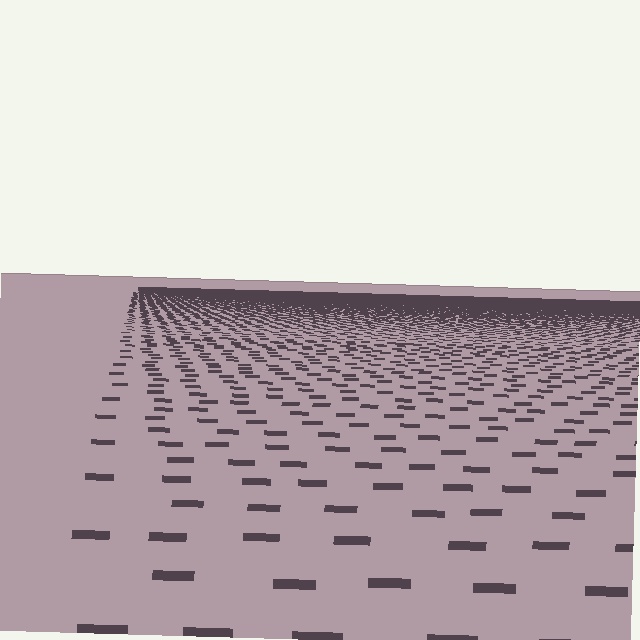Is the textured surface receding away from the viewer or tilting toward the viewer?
The surface is receding away from the viewer. Texture elements get smaller and denser toward the top.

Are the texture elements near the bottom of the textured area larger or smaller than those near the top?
Larger. Near the bottom, elements are closer to the viewer and appear at a bigger on-screen size.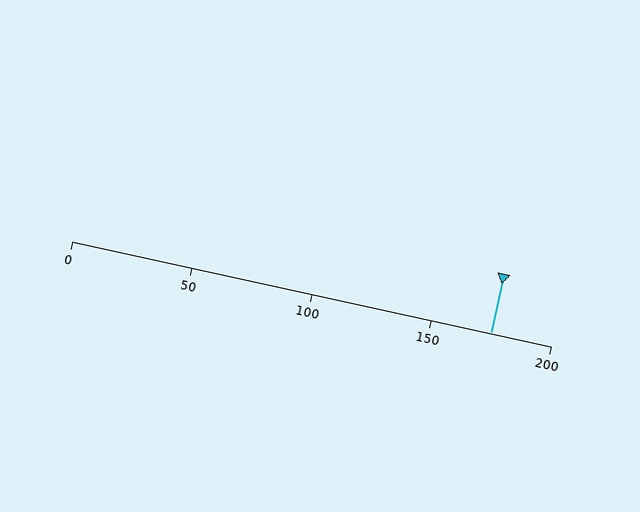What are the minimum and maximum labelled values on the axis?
The axis runs from 0 to 200.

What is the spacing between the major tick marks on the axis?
The major ticks are spaced 50 apart.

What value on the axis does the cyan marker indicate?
The marker indicates approximately 175.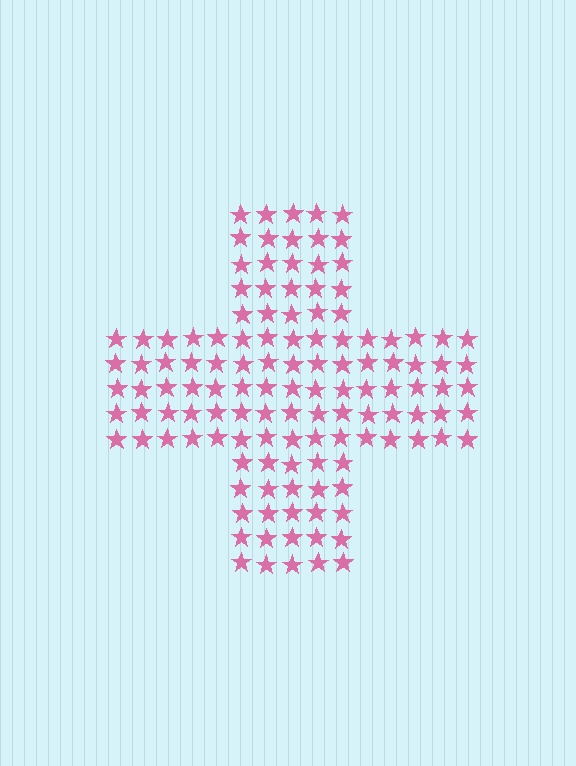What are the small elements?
The small elements are stars.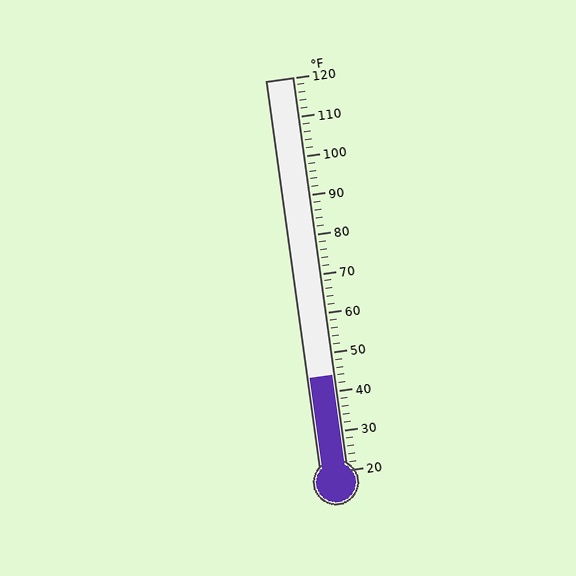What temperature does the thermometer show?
The thermometer shows approximately 44°F.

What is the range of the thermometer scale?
The thermometer scale ranges from 20°F to 120°F.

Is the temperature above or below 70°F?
The temperature is below 70°F.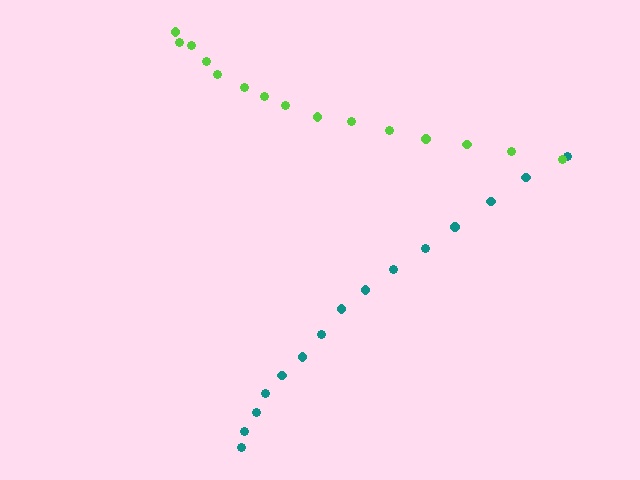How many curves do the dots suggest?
There are 2 distinct paths.